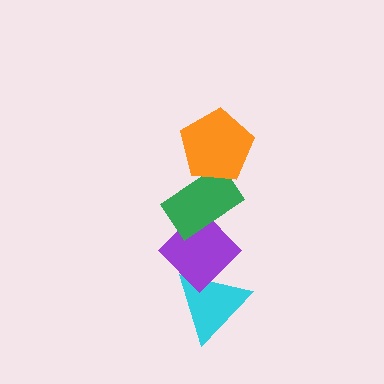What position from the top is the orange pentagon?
The orange pentagon is 1st from the top.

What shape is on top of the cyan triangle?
The purple diamond is on top of the cyan triangle.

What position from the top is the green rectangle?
The green rectangle is 2nd from the top.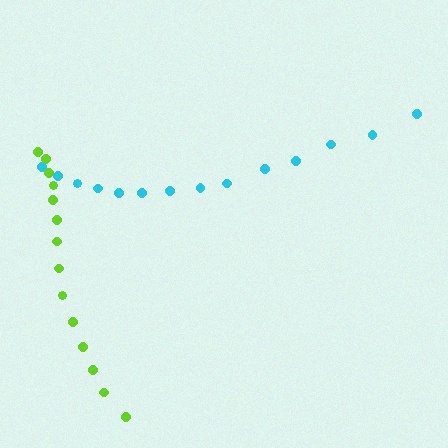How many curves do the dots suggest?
There are 2 distinct paths.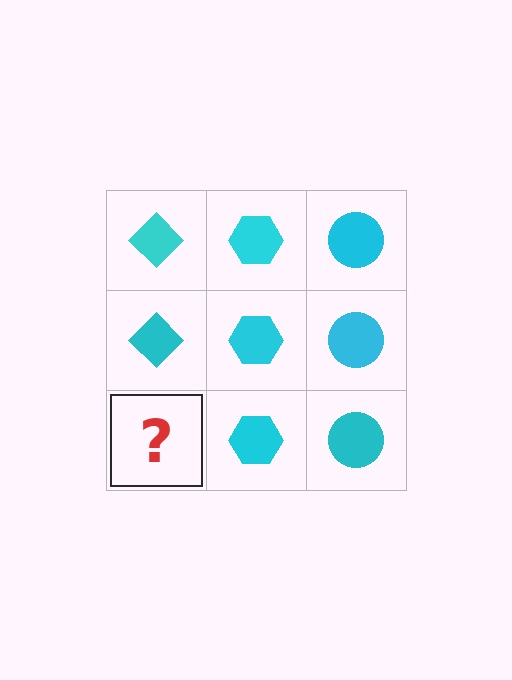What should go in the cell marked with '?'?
The missing cell should contain a cyan diamond.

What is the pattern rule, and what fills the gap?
The rule is that each column has a consistent shape. The gap should be filled with a cyan diamond.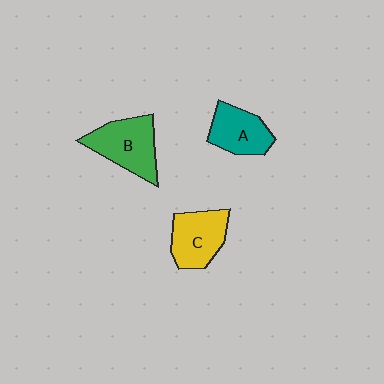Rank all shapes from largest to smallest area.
From largest to smallest: B (green), C (yellow), A (teal).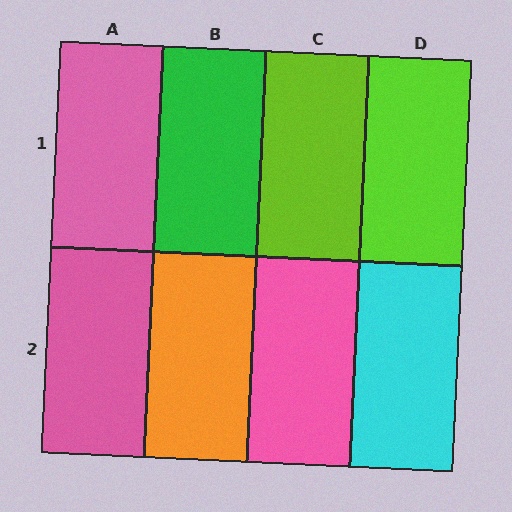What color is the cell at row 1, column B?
Green.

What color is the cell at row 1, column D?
Lime.